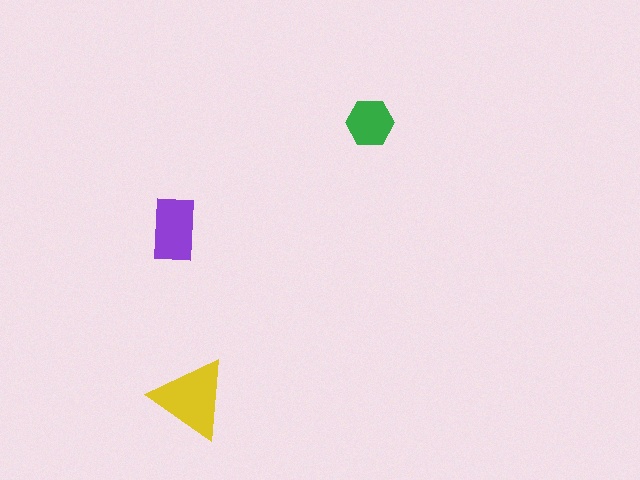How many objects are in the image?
There are 3 objects in the image.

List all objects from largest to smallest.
The yellow triangle, the purple rectangle, the green hexagon.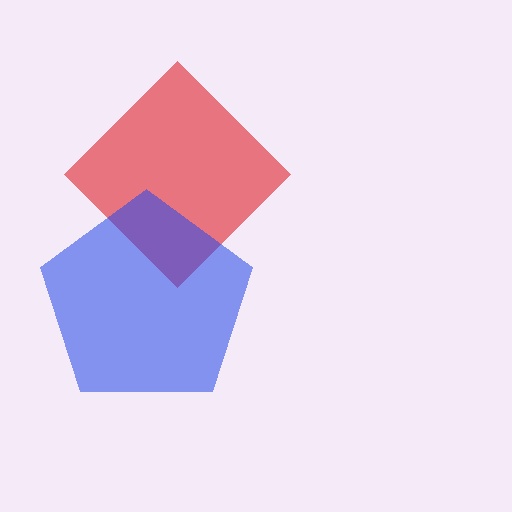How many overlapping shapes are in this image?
There are 2 overlapping shapes in the image.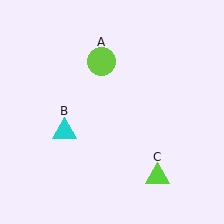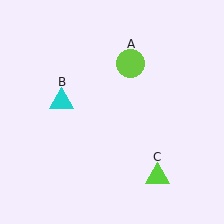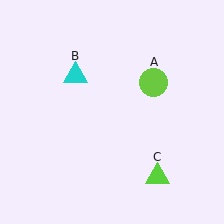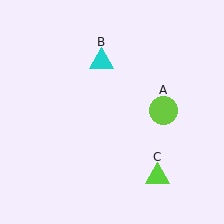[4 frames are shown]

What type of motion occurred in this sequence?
The lime circle (object A), cyan triangle (object B) rotated clockwise around the center of the scene.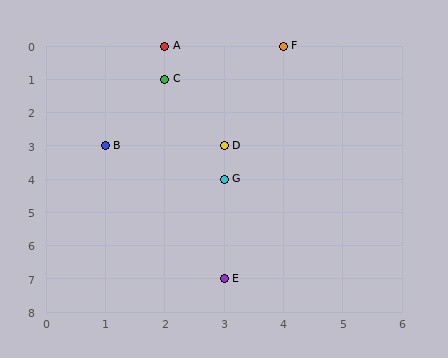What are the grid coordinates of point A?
Point A is at grid coordinates (2, 0).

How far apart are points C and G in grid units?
Points C and G are 1 column and 3 rows apart (about 3.2 grid units diagonally).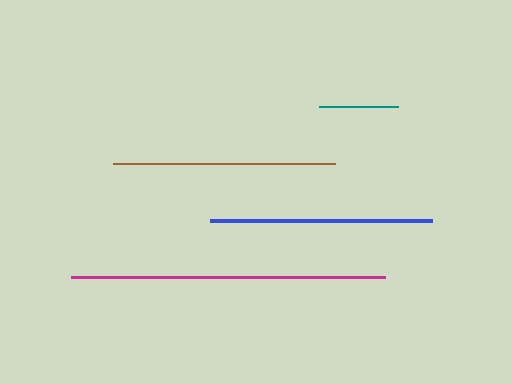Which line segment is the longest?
The magenta line is the longest at approximately 314 pixels.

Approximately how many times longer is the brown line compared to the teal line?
The brown line is approximately 2.8 times the length of the teal line.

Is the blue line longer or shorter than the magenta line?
The magenta line is longer than the blue line.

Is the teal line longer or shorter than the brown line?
The brown line is longer than the teal line.